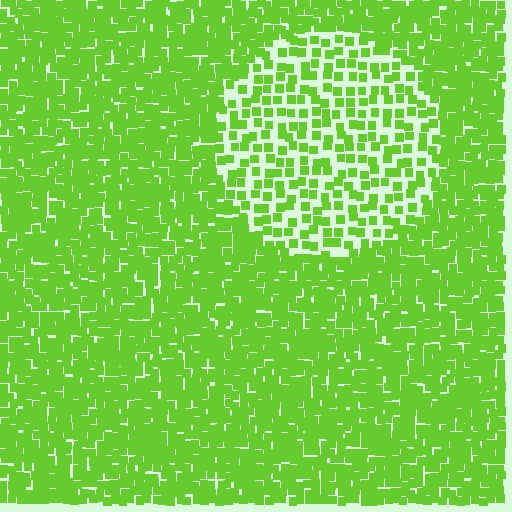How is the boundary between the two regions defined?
The boundary is defined by a change in element density (approximately 2.2x ratio). All elements are the same color, size, and shape.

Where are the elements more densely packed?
The elements are more densely packed outside the circle boundary.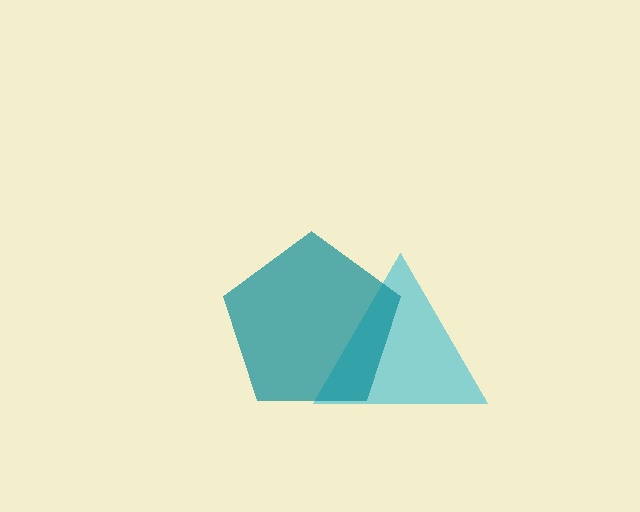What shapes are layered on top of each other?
The layered shapes are: a cyan triangle, a teal pentagon.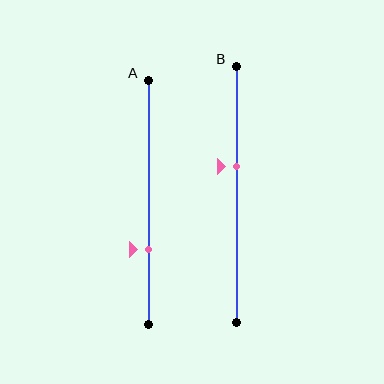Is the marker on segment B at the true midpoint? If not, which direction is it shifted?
No, the marker on segment B is shifted upward by about 11% of the segment length.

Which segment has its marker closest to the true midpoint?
Segment B has its marker closest to the true midpoint.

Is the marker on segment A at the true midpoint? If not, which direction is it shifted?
No, the marker on segment A is shifted downward by about 19% of the segment length.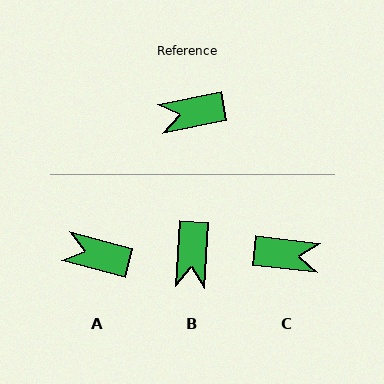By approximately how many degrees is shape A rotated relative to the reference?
Approximately 26 degrees clockwise.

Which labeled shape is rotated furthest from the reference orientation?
C, about 162 degrees away.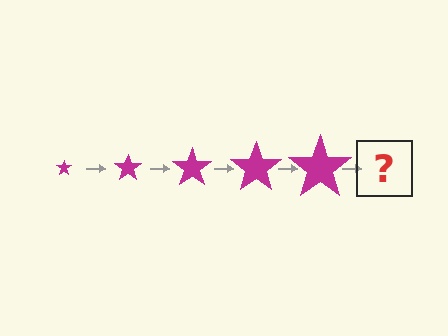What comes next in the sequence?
The next element should be a magenta star, larger than the previous one.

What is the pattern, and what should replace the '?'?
The pattern is that the star gets progressively larger each step. The '?' should be a magenta star, larger than the previous one.